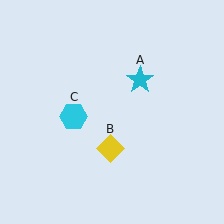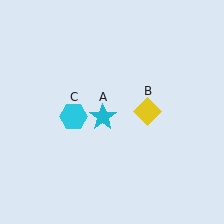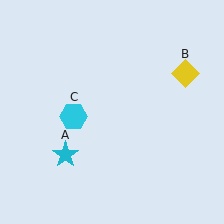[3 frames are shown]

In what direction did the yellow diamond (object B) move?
The yellow diamond (object B) moved up and to the right.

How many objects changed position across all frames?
2 objects changed position: cyan star (object A), yellow diamond (object B).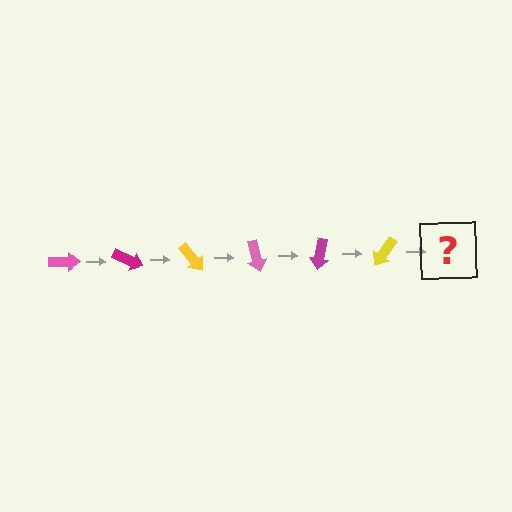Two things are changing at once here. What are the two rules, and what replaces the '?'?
The two rules are that it rotates 25 degrees each step and the color cycles through pink, magenta, and yellow. The '?' should be a pink arrow, rotated 150 degrees from the start.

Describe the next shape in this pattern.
It should be a pink arrow, rotated 150 degrees from the start.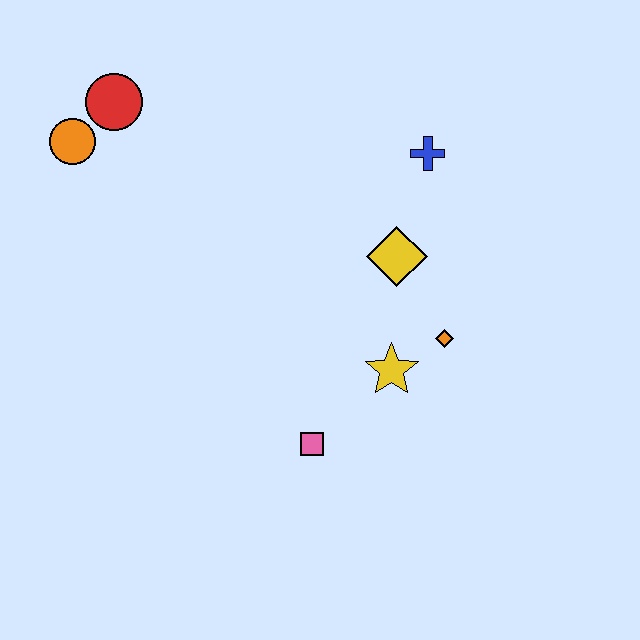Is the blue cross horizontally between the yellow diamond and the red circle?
No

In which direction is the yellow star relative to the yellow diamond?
The yellow star is below the yellow diamond.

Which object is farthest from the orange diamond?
The orange circle is farthest from the orange diamond.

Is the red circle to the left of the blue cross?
Yes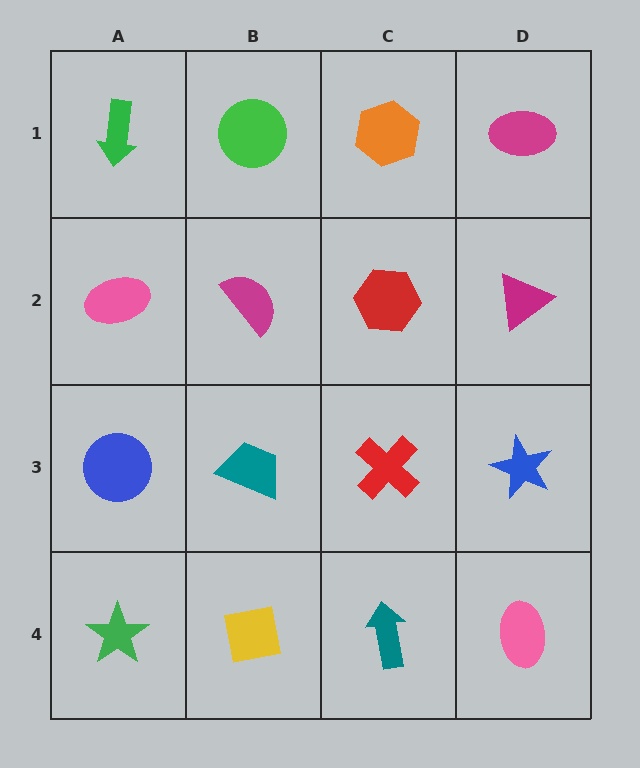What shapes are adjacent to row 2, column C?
An orange hexagon (row 1, column C), a red cross (row 3, column C), a magenta semicircle (row 2, column B), a magenta triangle (row 2, column D).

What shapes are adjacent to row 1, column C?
A red hexagon (row 2, column C), a green circle (row 1, column B), a magenta ellipse (row 1, column D).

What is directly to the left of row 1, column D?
An orange hexagon.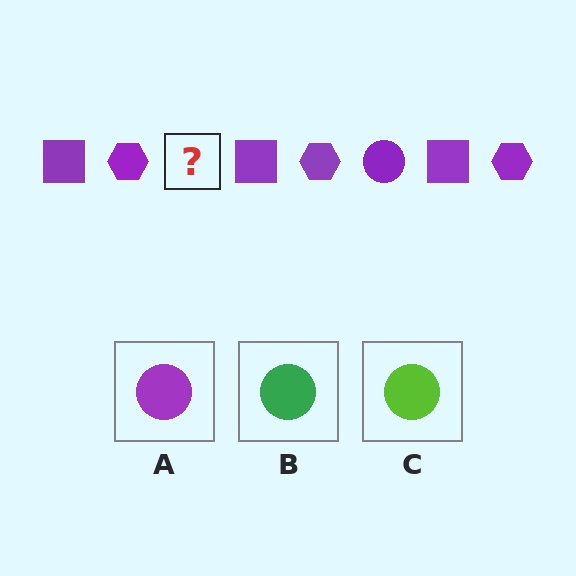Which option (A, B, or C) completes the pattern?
A.